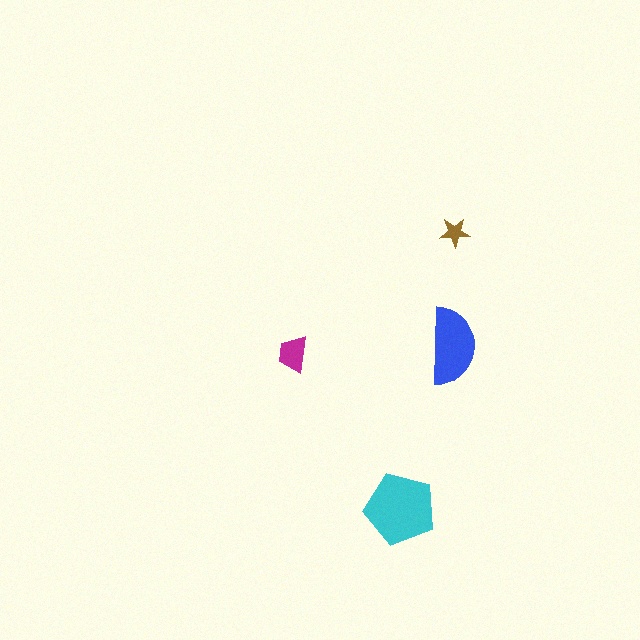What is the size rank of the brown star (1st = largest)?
4th.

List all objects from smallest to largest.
The brown star, the magenta trapezoid, the blue semicircle, the cyan pentagon.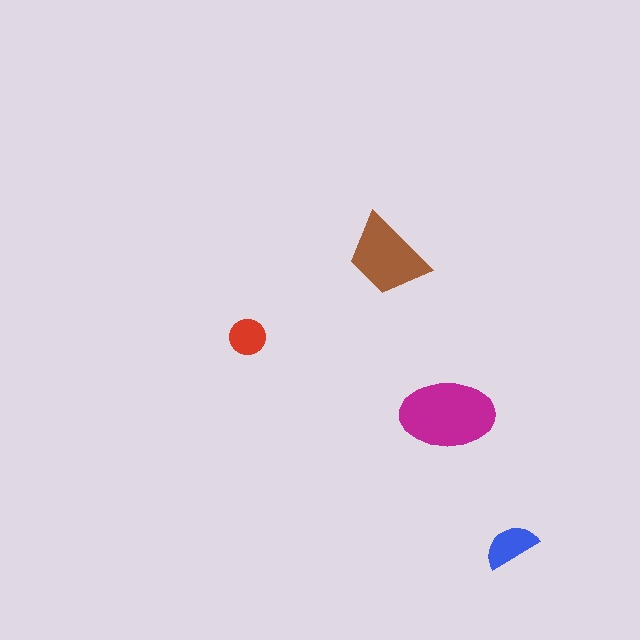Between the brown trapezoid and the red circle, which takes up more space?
The brown trapezoid.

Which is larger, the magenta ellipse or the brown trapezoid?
The magenta ellipse.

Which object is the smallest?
The red circle.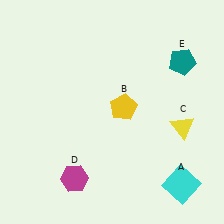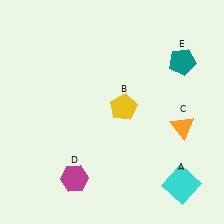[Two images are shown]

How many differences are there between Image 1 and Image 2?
There is 1 difference between the two images.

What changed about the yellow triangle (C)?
In Image 1, C is yellow. In Image 2, it changed to orange.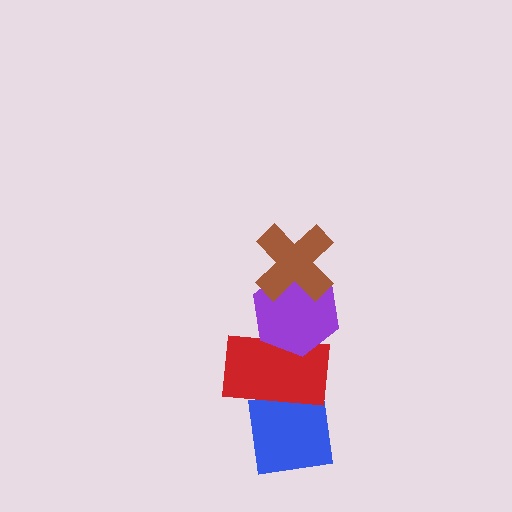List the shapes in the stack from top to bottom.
From top to bottom: the brown cross, the purple hexagon, the red rectangle, the blue square.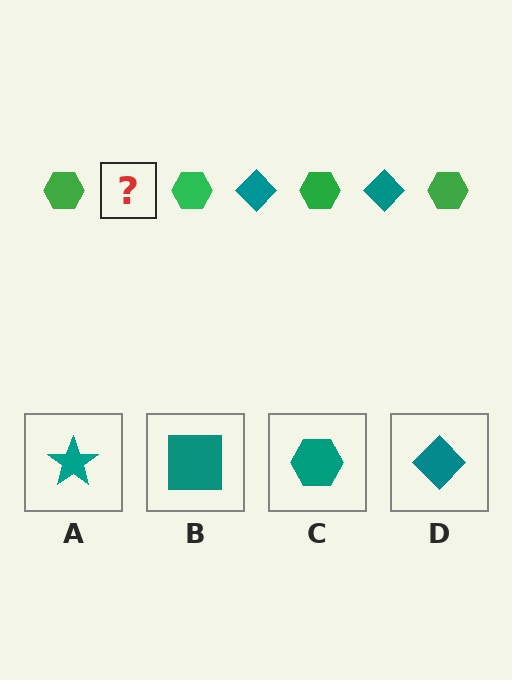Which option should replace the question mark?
Option D.